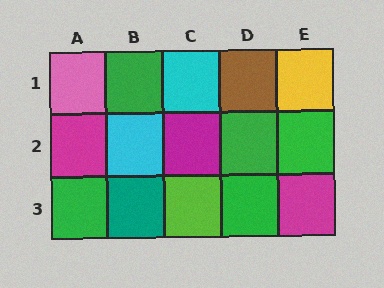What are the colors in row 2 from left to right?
Magenta, cyan, magenta, green, green.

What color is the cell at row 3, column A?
Green.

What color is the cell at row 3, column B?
Teal.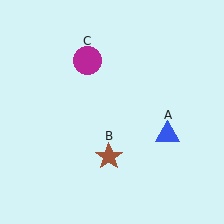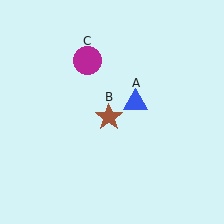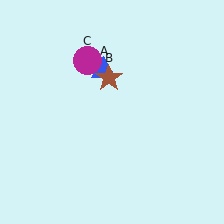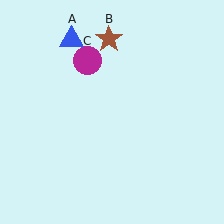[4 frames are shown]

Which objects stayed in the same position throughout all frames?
Magenta circle (object C) remained stationary.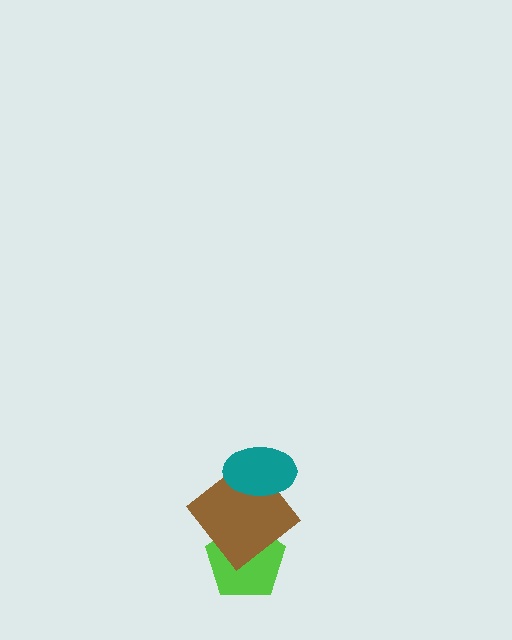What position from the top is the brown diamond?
The brown diamond is 2nd from the top.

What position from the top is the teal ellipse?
The teal ellipse is 1st from the top.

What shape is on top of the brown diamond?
The teal ellipse is on top of the brown diamond.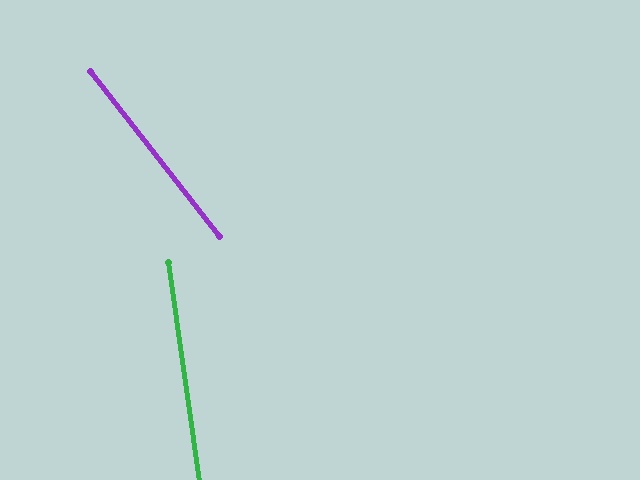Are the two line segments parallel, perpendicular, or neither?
Neither parallel nor perpendicular — they differ by about 30°.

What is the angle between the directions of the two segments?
Approximately 30 degrees.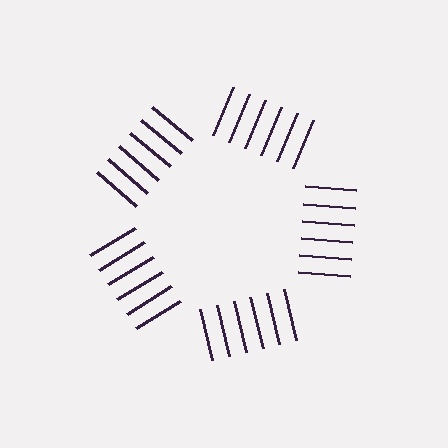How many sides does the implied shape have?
5 sides — the line-ends trace a pentagon.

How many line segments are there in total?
30 — 6 along each of the 5 edges.